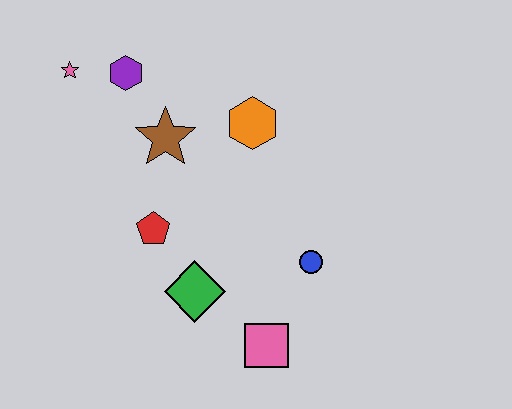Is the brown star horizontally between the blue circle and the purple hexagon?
Yes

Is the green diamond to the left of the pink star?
No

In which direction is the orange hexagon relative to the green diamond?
The orange hexagon is above the green diamond.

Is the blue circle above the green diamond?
Yes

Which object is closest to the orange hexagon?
The brown star is closest to the orange hexagon.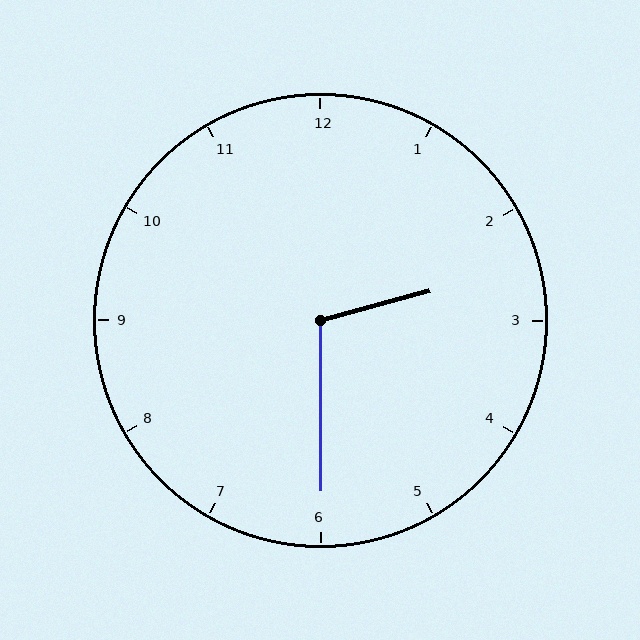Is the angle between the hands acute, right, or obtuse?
It is obtuse.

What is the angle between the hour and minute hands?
Approximately 105 degrees.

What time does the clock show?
2:30.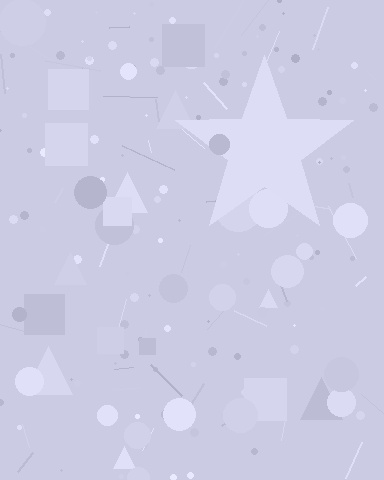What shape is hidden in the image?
A star is hidden in the image.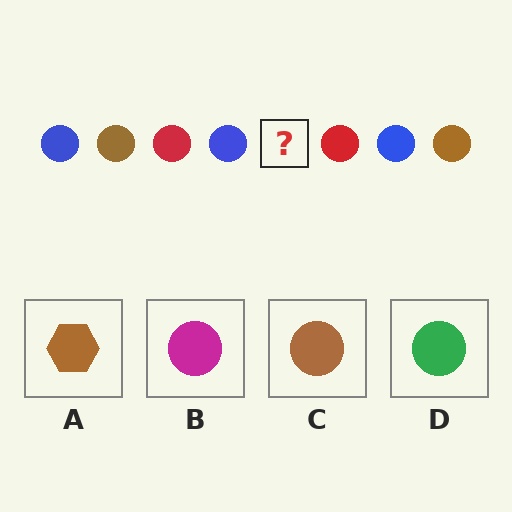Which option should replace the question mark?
Option C.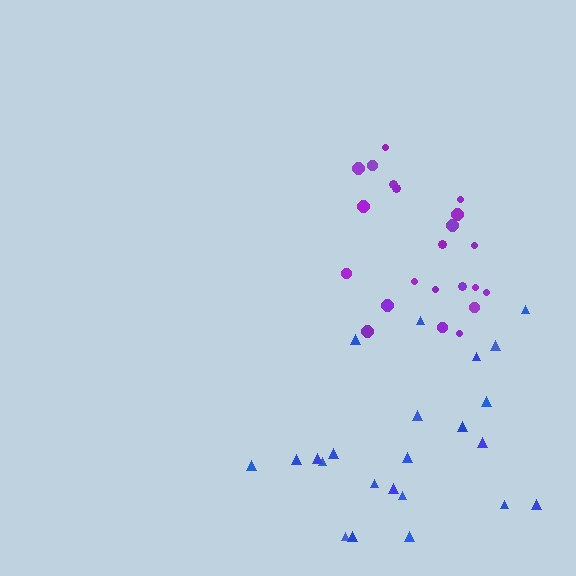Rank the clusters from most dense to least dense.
purple, blue.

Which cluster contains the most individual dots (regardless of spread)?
Blue (23).